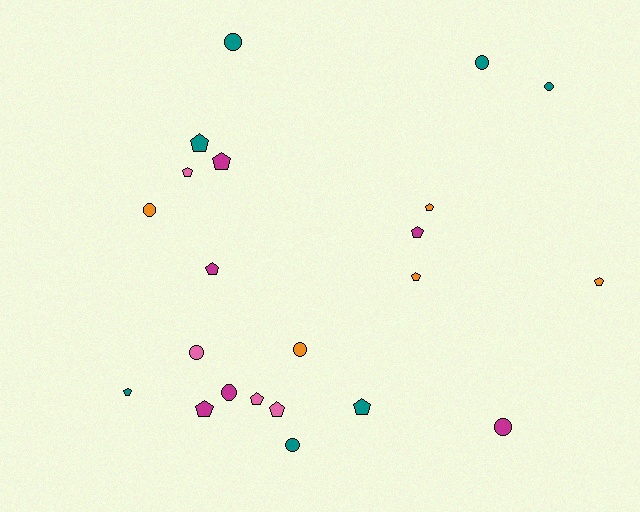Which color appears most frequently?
Teal, with 7 objects.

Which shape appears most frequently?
Pentagon, with 13 objects.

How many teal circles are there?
There are 4 teal circles.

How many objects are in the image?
There are 22 objects.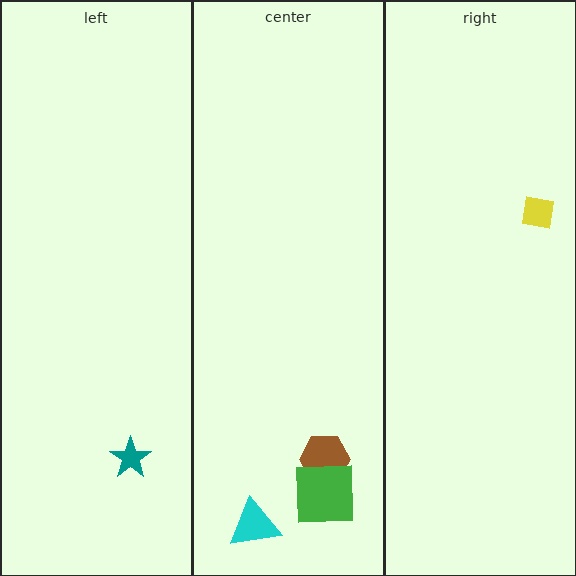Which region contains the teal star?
The left region.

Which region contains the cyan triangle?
The center region.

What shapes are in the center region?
The brown hexagon, the green square, the cyan triangle.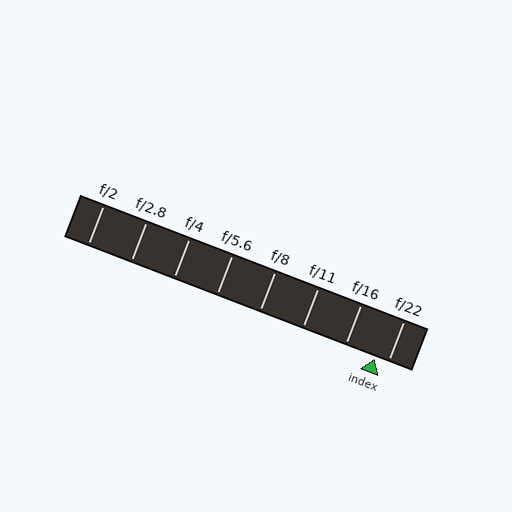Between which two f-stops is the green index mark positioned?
The index mark is between f/16 and f/22.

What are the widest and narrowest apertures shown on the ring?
The widest aperture shown is f/2 and the narrowest is f/22.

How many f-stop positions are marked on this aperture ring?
There are 8 f-stop positions marked.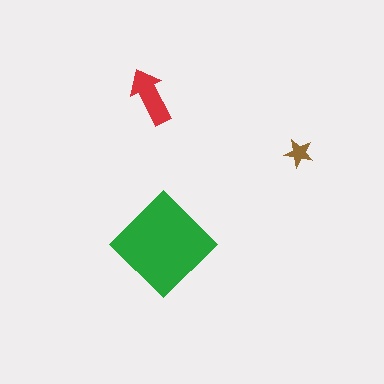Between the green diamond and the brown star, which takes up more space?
The green diamond.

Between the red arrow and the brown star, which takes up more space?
The red arrow.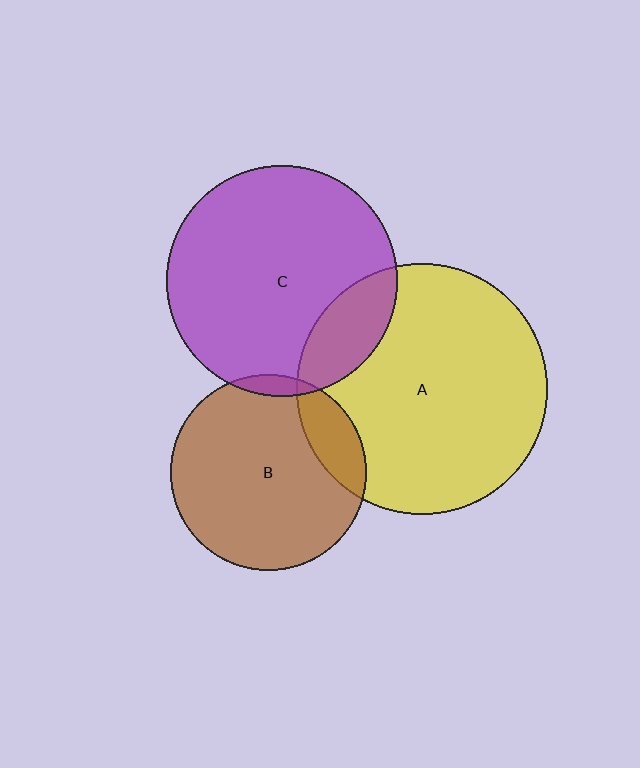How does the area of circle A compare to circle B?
Approximately 1.6 times.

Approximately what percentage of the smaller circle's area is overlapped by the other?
Approximately 15%.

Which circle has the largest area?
Circle A (yellow).